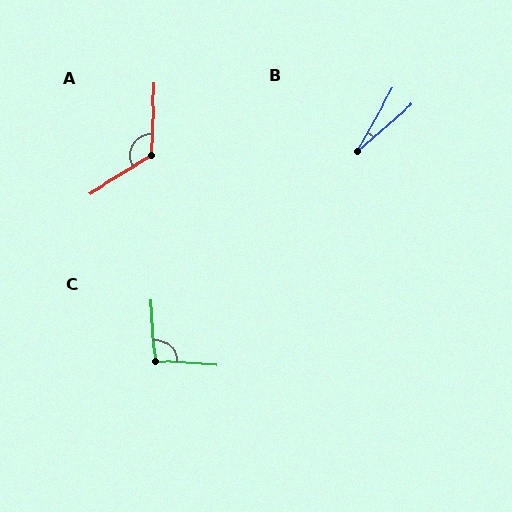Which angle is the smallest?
B, at approximately 19 degrees.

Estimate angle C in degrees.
Approximately 98 degrees.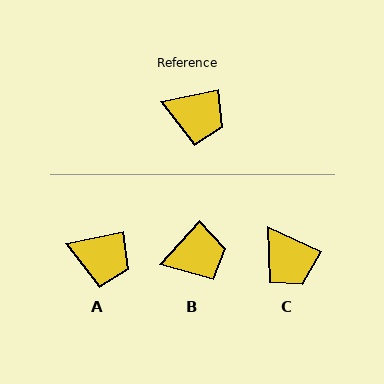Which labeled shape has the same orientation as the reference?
A.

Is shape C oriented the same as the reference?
No, it is off by about 36 degrees.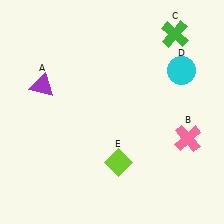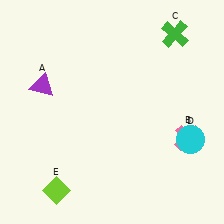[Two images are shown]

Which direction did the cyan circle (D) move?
The cyan circle (D) moved down.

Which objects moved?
The objects that moved are: the cyan circle (D), the lime diamond (E).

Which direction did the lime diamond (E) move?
The lime diamond (E) moved left.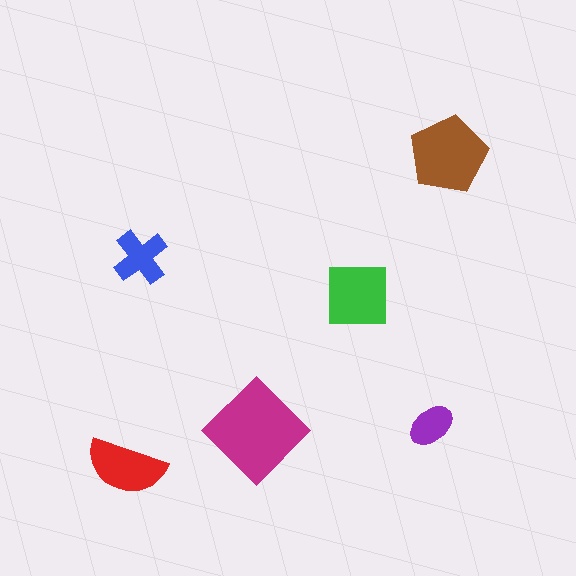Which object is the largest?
The magenta diamond.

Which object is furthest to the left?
The red semicircle is leftmost.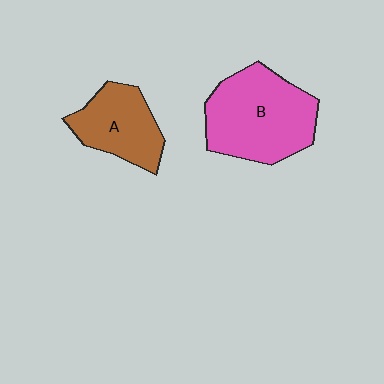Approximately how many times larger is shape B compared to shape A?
Approximately 1.5 times.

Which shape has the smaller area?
Shape A (brown).